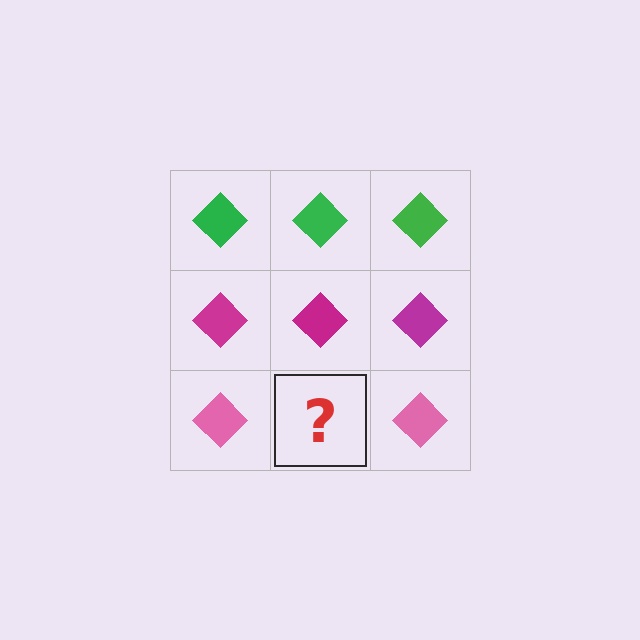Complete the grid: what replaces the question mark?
The question mark should be replaced with a pink diamond.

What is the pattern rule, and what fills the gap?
The rule is that each row has a consistent color. The gap should be filled with a pink diamond.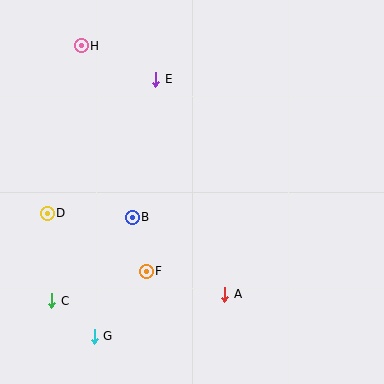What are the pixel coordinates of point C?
Point C is at (52, 301).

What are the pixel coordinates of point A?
Point A is at (225, 294).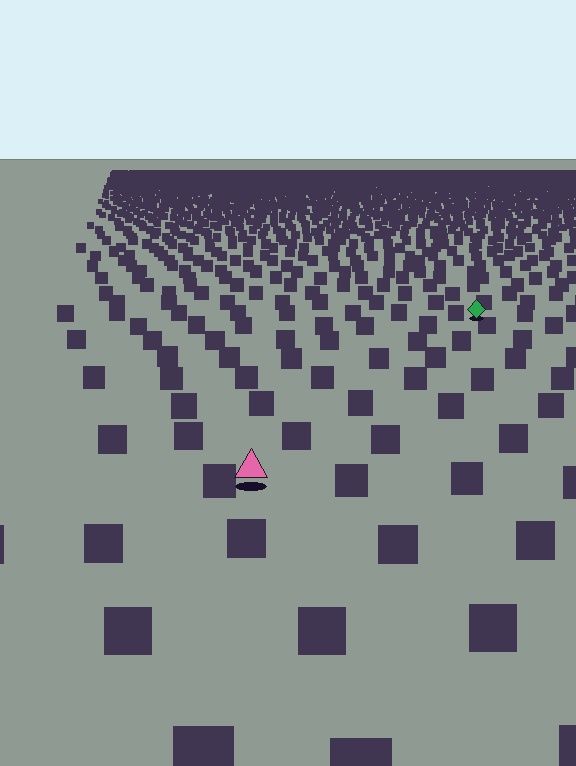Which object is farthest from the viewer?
The green diamond is farthest from the viewer. It appears smaller and the ground texture around it is denser.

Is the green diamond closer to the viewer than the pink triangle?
No. The pink triangle is closer — you can tell from the texture gradient: the ground texture is coarser near it.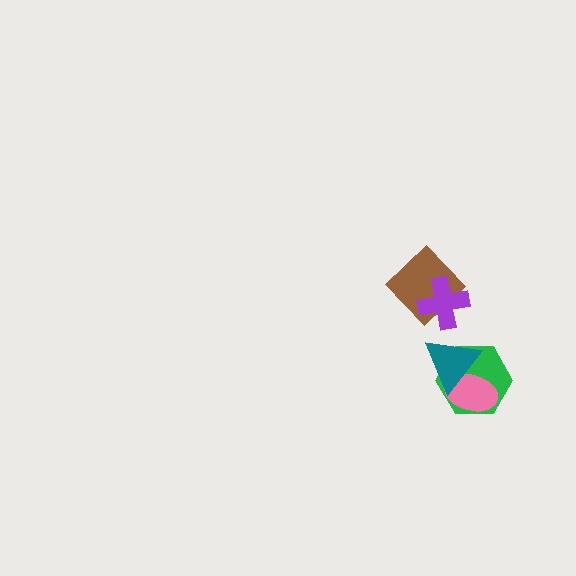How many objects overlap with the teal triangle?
2 objects overlap with the teal triangle.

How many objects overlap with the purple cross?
1 object overlaps with the purple cross.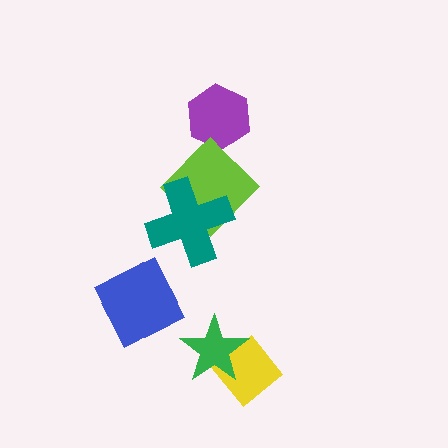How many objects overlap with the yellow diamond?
1 object overlaps with the yellow diamond.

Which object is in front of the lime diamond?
The teal cross is in front of the lime diamond.